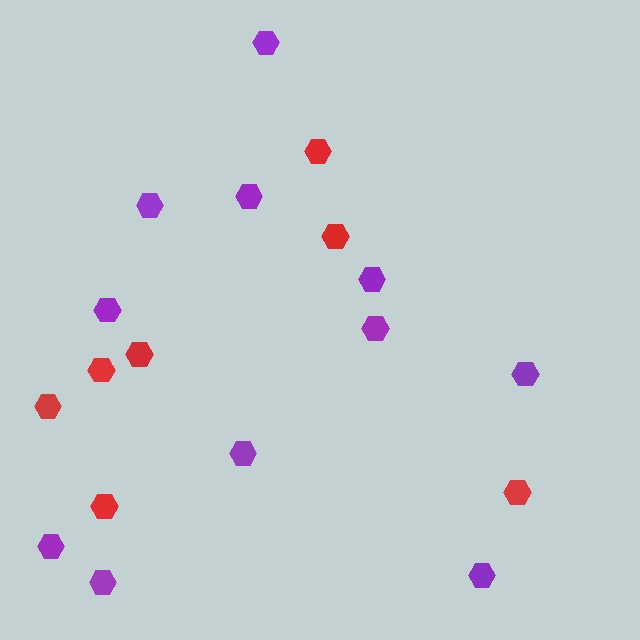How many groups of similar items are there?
There are 2 groups: one group of red hexagons (7) and one group of purple hexagons (11).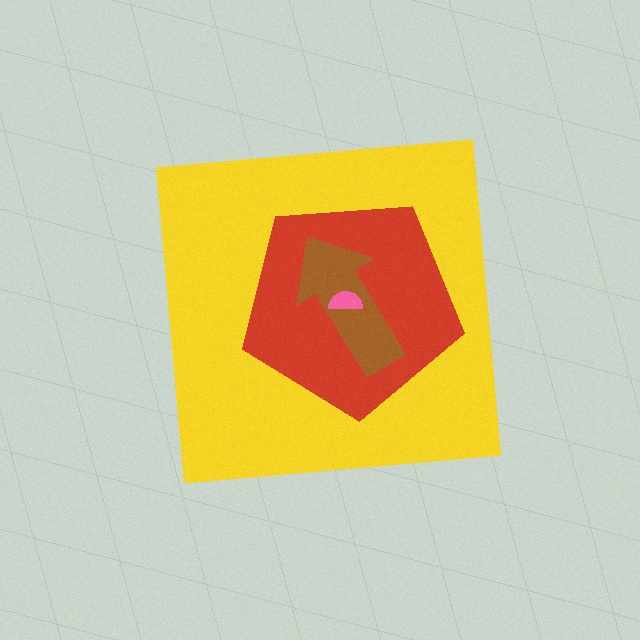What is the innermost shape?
The pink semicircle.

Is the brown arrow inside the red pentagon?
Yes.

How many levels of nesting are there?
4.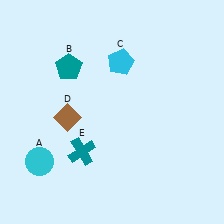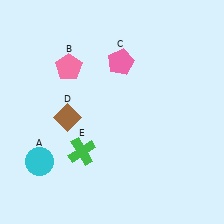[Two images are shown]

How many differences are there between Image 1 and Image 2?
There are 3 differences between the two images.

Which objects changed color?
B changed from teal to pink. C changed from cyan to pink. E changed from teal to green.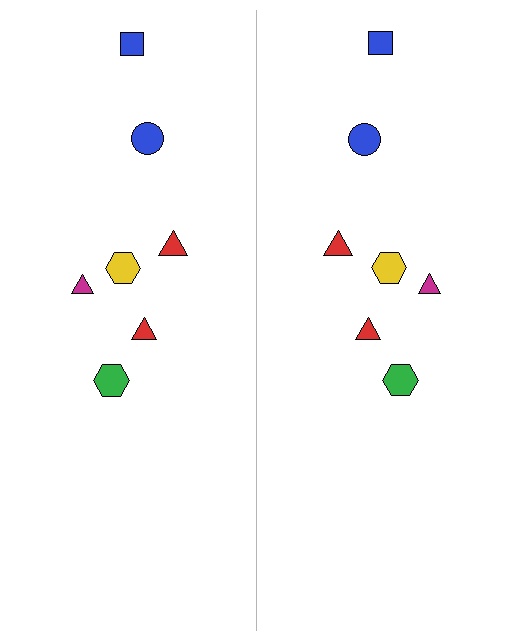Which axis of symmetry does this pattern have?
The pattern has a vertical axis of symmetry running through the center of the image.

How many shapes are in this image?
There are 14 shapes in this image.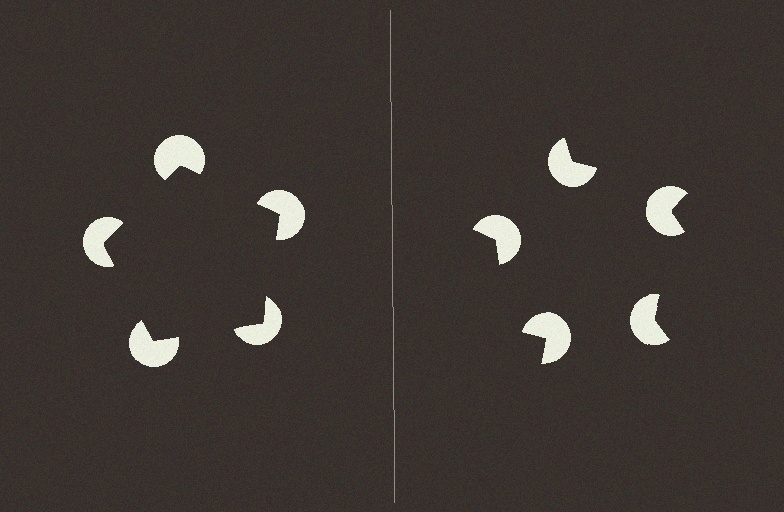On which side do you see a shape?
An illusory pentagon appears on the left side. On the right side the wedge cuts are rotated, so no coherent shape forms.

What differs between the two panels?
The pac-man discs are positioned identically on both sides; only the wedge orientations differ. On the left they align to a pentagon; on the right they are misaligned.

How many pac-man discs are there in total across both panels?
10 — 5 on each side.